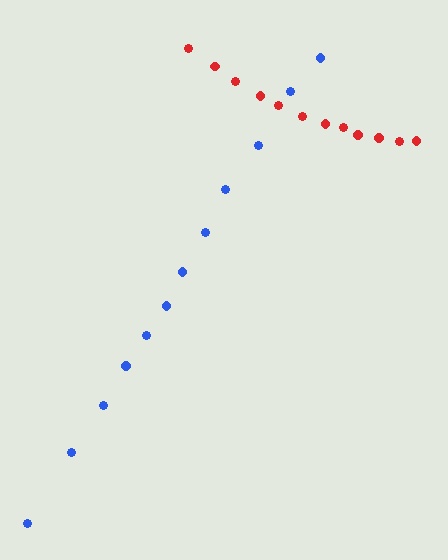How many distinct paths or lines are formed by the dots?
There are 2 distinct paths.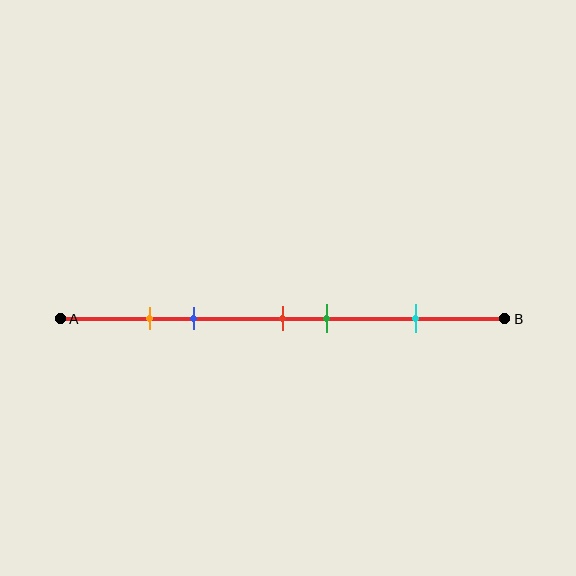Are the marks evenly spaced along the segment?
No, the marks are not evenly spaced.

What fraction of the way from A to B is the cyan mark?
The cyan mark is approximately 80% (0.8) of the way from A to B.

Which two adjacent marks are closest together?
The orange and blue marks are the closest adjacent pair.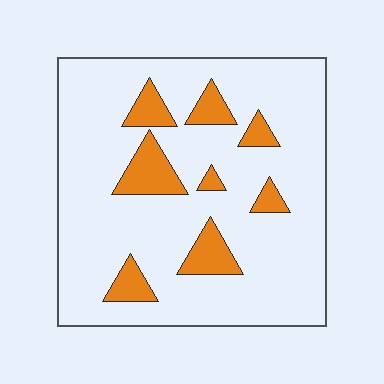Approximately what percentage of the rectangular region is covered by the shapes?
Approximately 15%.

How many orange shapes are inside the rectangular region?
8.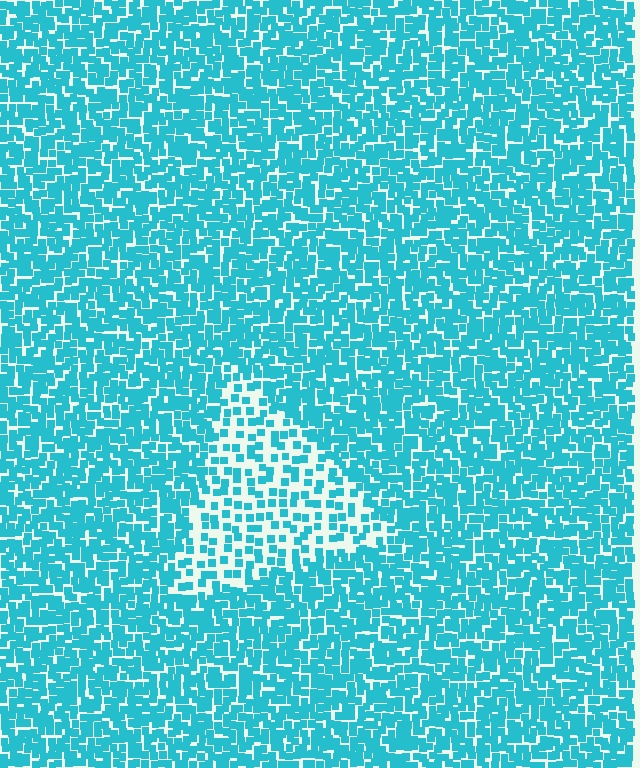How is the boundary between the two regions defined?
The boundary is defined by a change in element density (approximately 2.1x ratio). All elements are the same color, size, and shape.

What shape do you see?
I see a triangle.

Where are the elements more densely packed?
The elements are more densely packed outside the triangle boundary.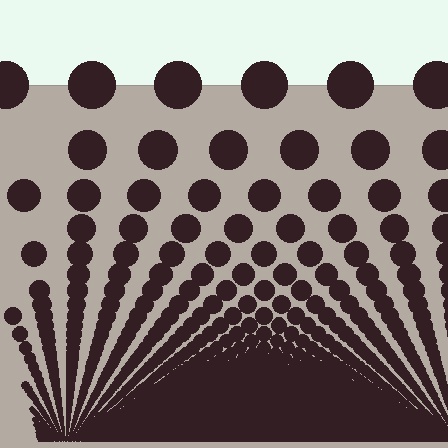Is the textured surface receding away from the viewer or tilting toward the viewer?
The surface appears to tilt toward the viewer. Texture elements get larger and sparser toward the top.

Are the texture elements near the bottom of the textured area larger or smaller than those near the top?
Smaller. The gradient is inverted — elements near the bottom are smaller and denser.